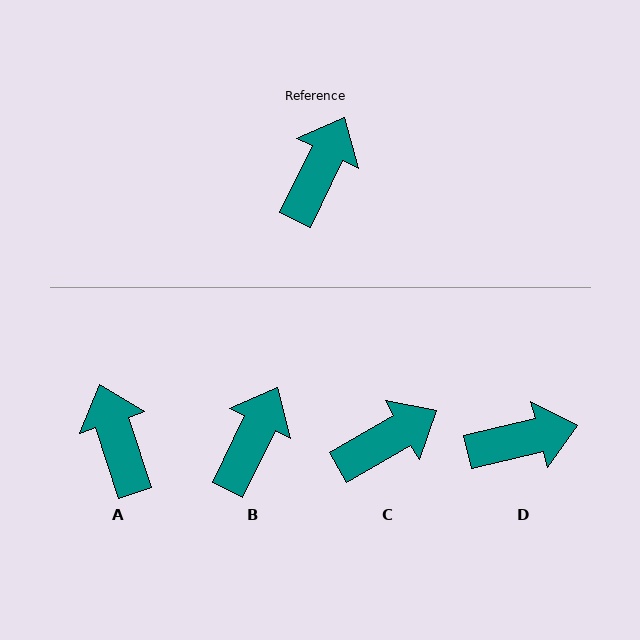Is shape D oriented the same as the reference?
No, it is off by about 50 degrees.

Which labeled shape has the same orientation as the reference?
B.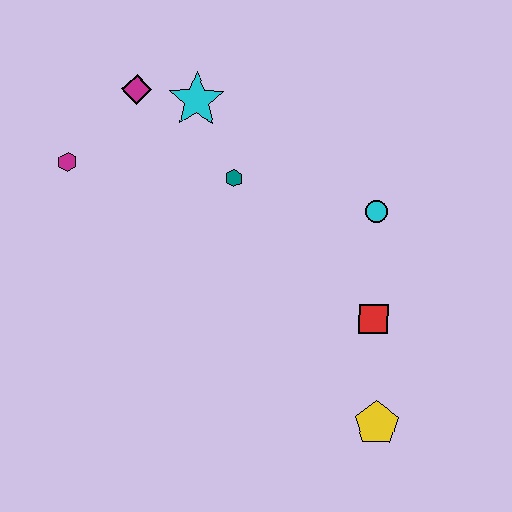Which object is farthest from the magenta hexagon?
The yellow pentagon is farthest from the magenta hexagon.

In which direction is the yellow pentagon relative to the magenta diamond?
The yellow pentagon is below the magenta diamond.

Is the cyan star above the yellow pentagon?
Yes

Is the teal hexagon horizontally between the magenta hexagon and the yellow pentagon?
Yes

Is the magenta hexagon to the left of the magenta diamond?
Yes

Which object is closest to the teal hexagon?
The cyan star is closest to the teal hexagon.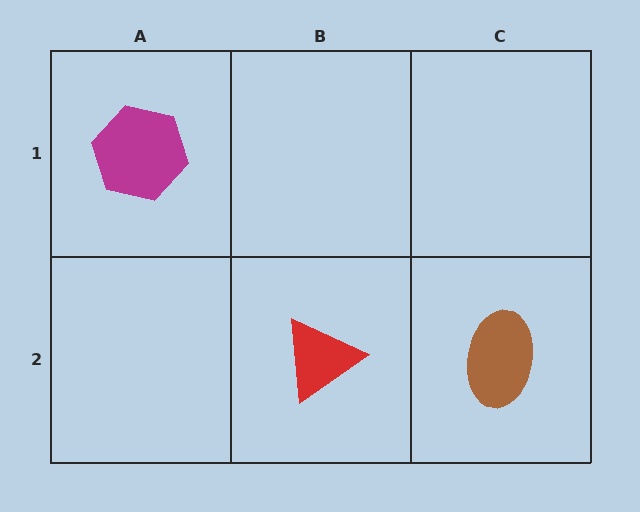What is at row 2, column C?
A brown ellipse.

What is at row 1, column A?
A magenta hexagon.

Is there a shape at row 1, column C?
No, that cell is empty.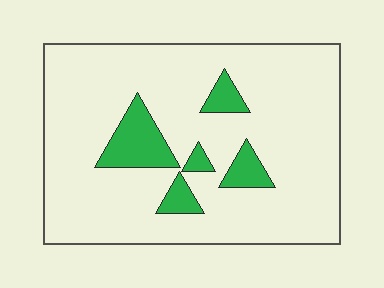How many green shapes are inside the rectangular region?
5.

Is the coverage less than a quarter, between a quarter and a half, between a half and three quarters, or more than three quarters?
Less than a quarter.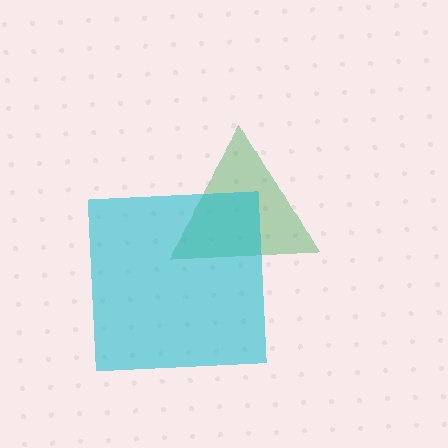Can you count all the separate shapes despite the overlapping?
Yes, there are 2 separate shapes.